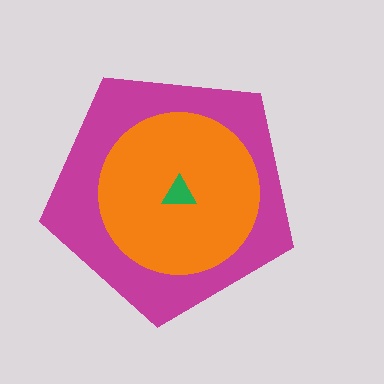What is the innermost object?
The green triangle.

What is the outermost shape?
The magenta pentagon.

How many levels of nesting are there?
3.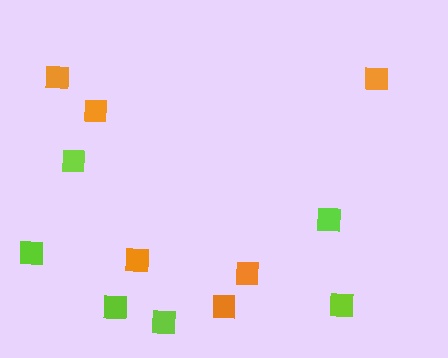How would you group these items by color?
There are 2 groups: one group of lime squares (6) and one group of orange squares (6).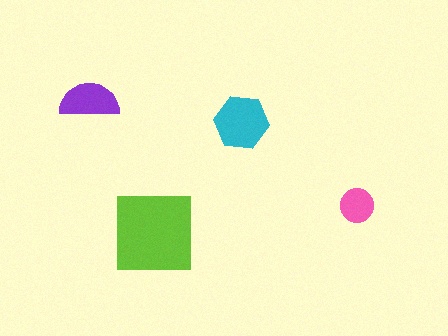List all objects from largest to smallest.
The lime square, the cyan hexagon, the purple semicircle, the pink circle.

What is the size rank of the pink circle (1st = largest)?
4th.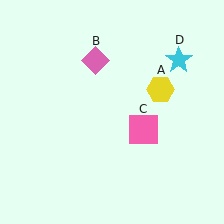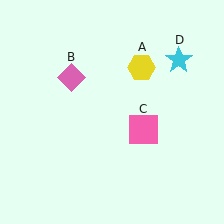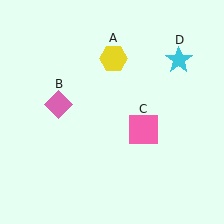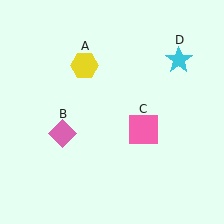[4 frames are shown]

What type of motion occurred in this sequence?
The yellow hexagon (object A), pink diamond (object B) rotated counterclockwise around the center of the scene.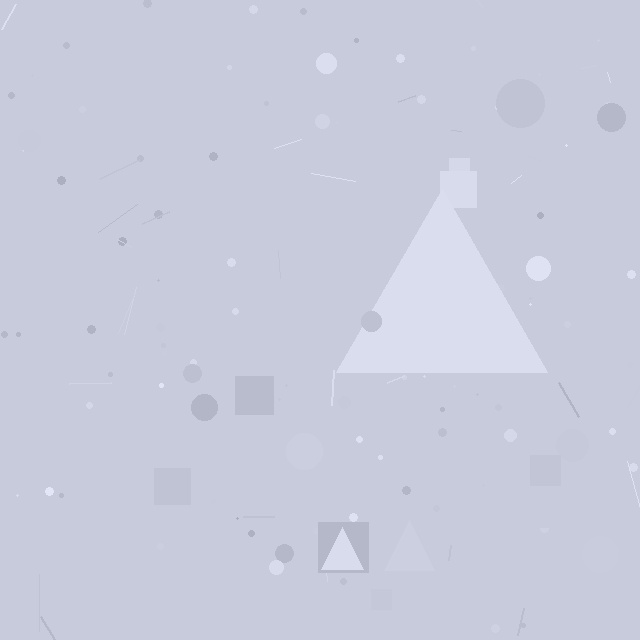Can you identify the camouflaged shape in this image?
The camouflaged shape is a triangle.